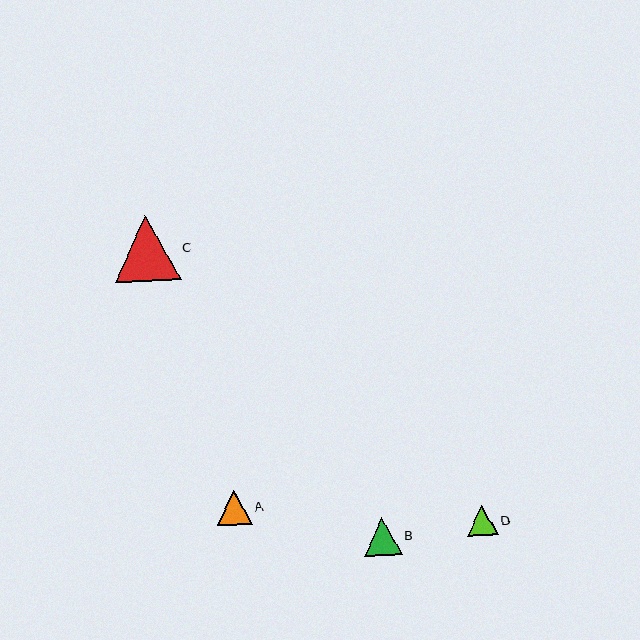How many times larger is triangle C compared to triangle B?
Triangle C is approximately 1.8 times the size of triangle B.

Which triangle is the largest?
Triangle C is the largest with a size of approximately 66 pixels.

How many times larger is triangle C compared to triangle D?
Triangle C is approximately 2.1 times the size of triangle D.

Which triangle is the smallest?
Triangle D is the smallest with a size of approximately 31 pixels.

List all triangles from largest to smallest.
From largest to smallest: C, B, A, D.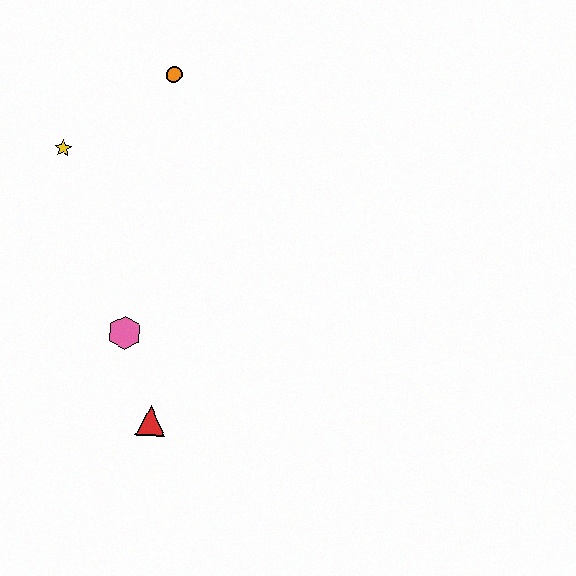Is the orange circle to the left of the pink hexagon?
No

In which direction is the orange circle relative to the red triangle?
The orange circle is above the red triangle.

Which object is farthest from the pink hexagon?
The orange circle is farthest from the pink hexagon.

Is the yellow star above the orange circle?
No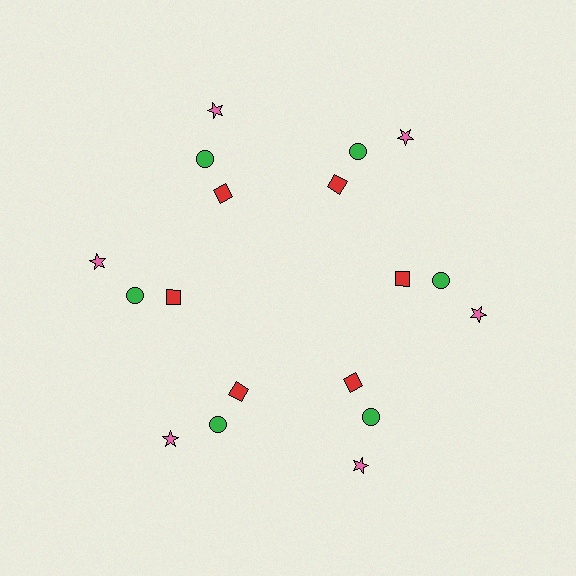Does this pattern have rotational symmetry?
Yes, this pattern has 6-fold rotational symmetry. It looks the same after rotating 60 degrees around the center.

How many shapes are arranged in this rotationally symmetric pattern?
There are 18 shapes, arranged in 6 groups of 3.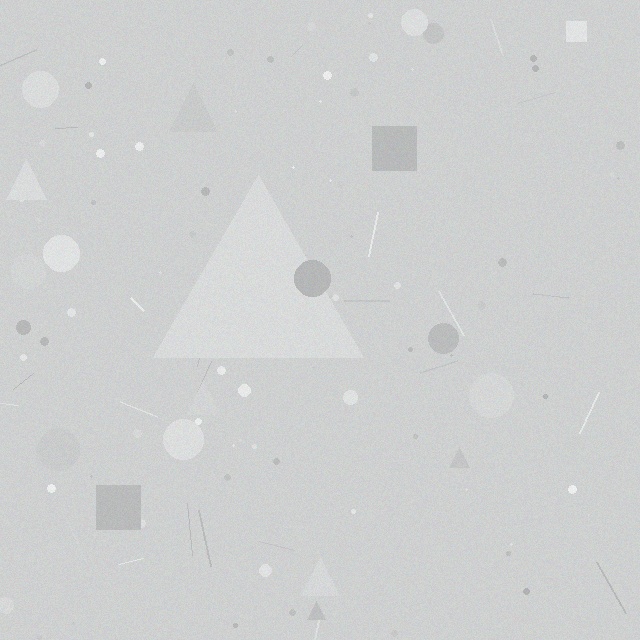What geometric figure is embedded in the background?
A triangle is embedded in the background.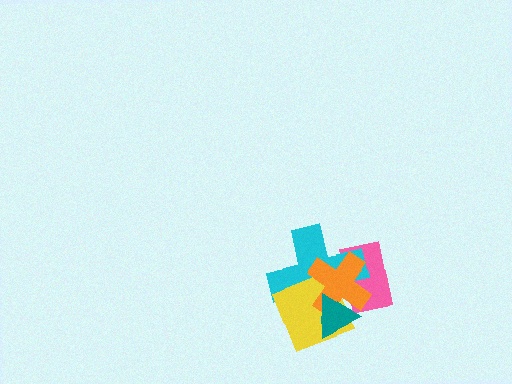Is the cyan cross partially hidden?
Yes, it is partially covered by another shape.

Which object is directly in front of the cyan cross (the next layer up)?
The yellow square is directly in front of the cyan cross.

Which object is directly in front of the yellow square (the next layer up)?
The orange cross is directly in front of the yellow square.